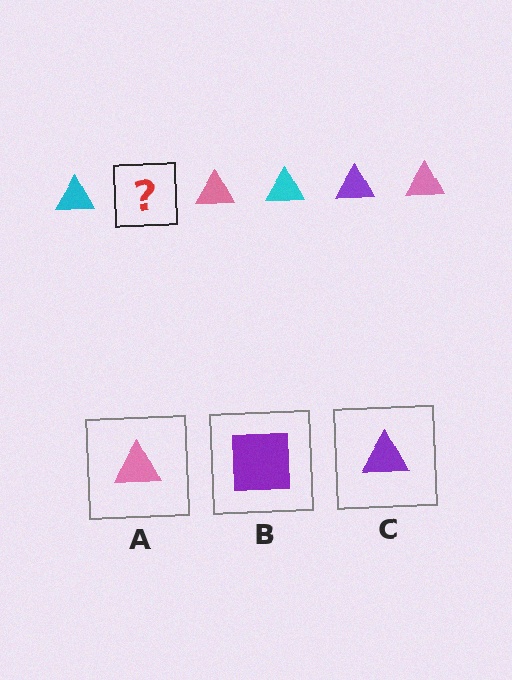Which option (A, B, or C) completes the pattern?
C.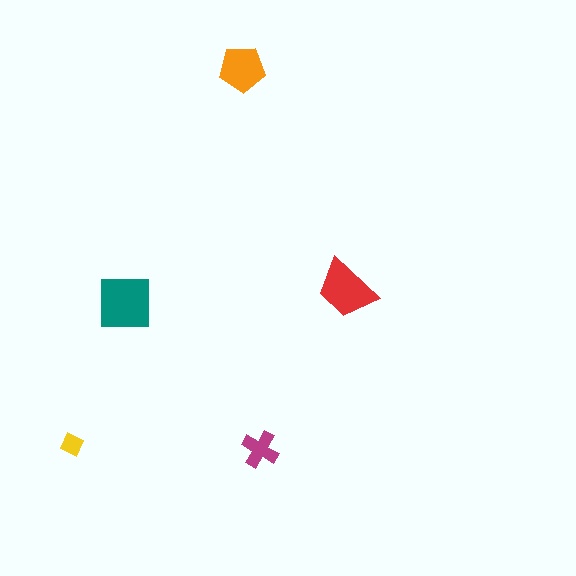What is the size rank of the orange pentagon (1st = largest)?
3rd.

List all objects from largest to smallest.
The teal square, the red trapezoid, the orange pentagon, the magenta cross, the yellow diamond.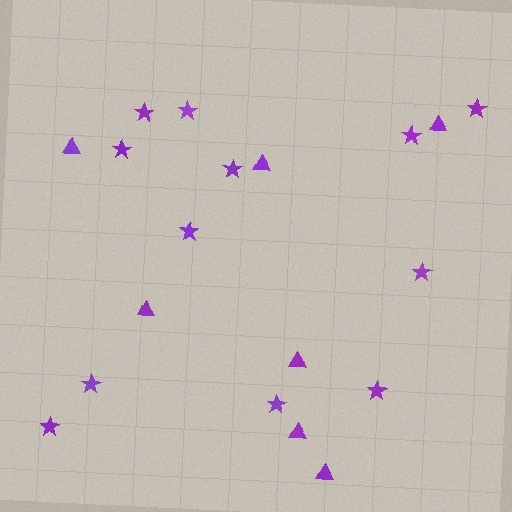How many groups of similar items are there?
There are 2 groups: one group of stars (12) and one group of triangles (7).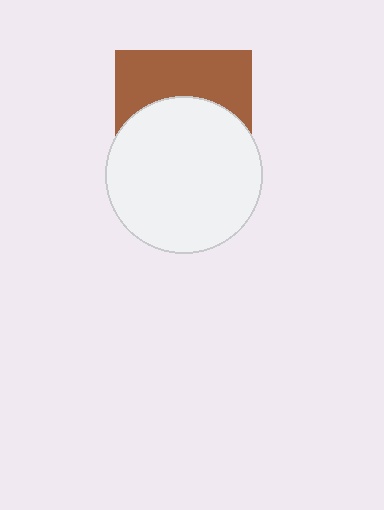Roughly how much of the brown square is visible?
A small part of it is visible (roughly 43%).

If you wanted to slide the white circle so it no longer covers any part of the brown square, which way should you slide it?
Slide it down — that is the most direct way to separate the two shapes.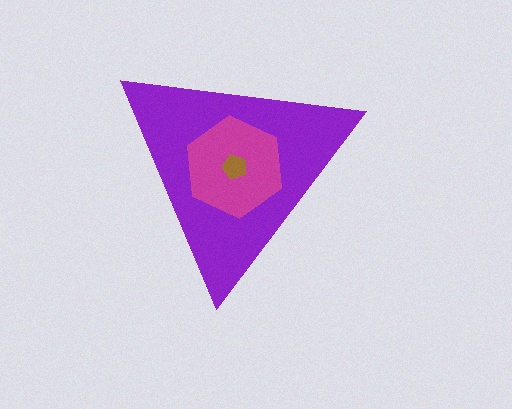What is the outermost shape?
The purple triangle.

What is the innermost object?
The brown pentagon.